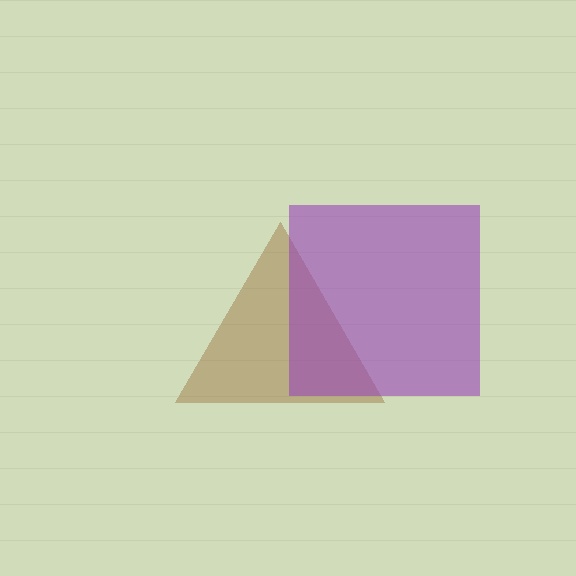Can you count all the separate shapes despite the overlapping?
Yes, there are 2 separate shapes.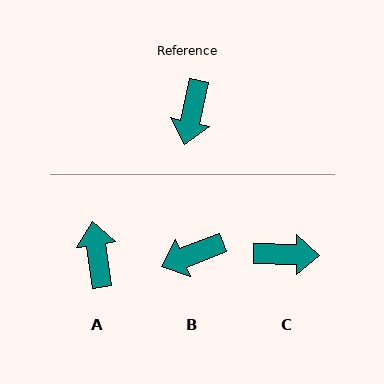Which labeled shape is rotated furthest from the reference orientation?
A, about 160 degrees away.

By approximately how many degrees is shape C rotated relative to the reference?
Approximately 101 degrees counter-clockwise.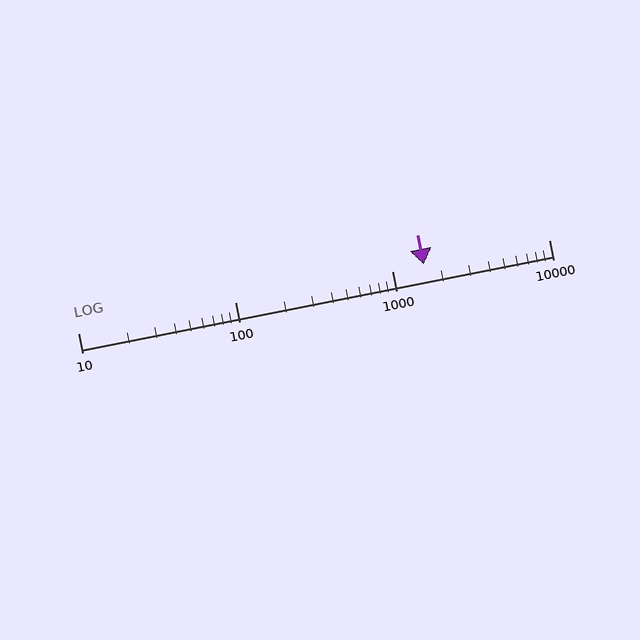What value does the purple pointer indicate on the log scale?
The pointer indicates approximately 1600.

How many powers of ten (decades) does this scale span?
The scale spans 3 decades, from 10 to 10000.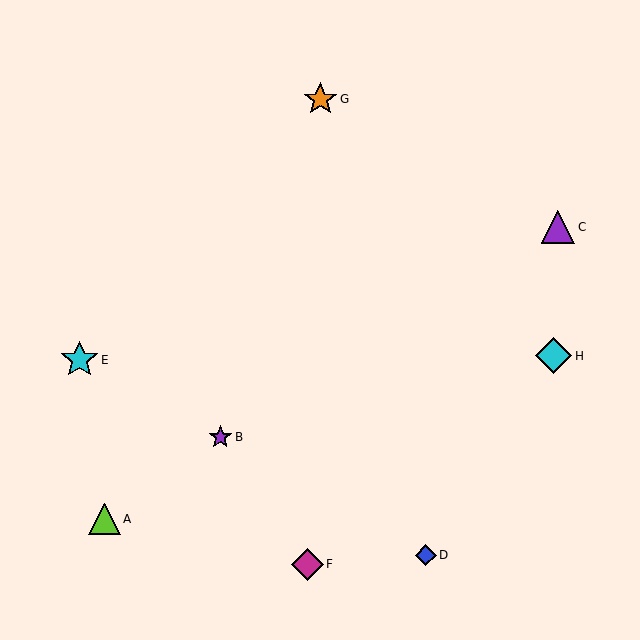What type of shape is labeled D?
Shape D is a blue diamond.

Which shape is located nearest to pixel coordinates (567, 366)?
The cyan diamond (labeled H) at (554, 356) is nearest to that location.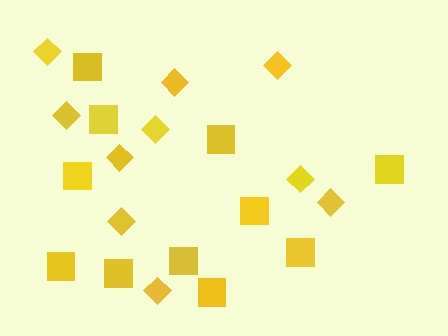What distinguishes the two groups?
There are 2 groups: one group of squares (11) and one group of diamonds (10).